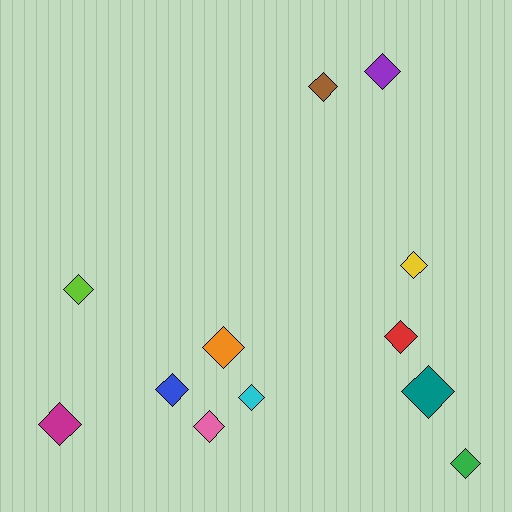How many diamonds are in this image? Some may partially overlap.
There are 12 diamonds.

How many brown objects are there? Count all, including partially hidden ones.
There is 1 brown object.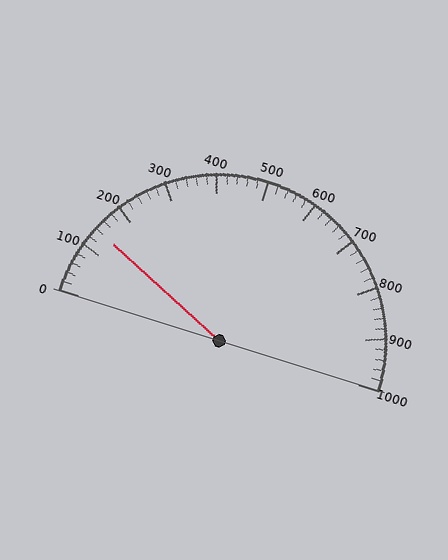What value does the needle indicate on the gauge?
The needle indicates approximately 140.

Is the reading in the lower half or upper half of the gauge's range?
The reading is in the lower half of the range (0 to 1000).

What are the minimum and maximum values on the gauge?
The gauge ranges from 0 to 1000.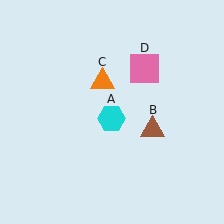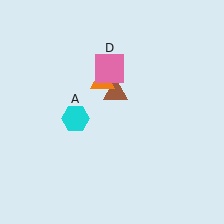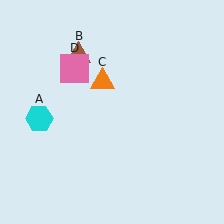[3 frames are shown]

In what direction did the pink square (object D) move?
The pink square (object D) moved left.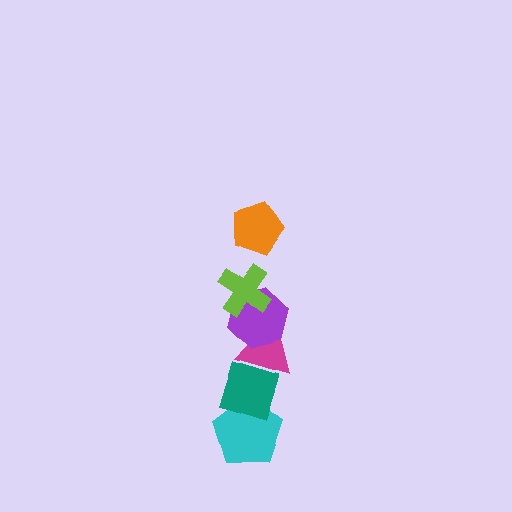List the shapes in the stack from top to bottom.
From top to bottom: the orange pentagon, the lime cross, the purple hexagon, the magenta triangle, the teal diamond, the cyan pentagon.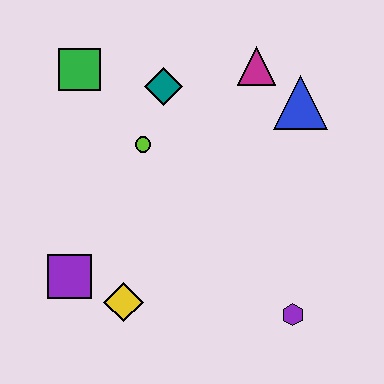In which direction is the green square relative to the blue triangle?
The green square is to the left of the blue triangle.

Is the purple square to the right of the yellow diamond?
No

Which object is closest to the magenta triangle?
The blue triangle is closest to the magenta triangle.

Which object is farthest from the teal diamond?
The purple hexagon is farthest from the teal diamond.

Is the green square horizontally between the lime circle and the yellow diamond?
No